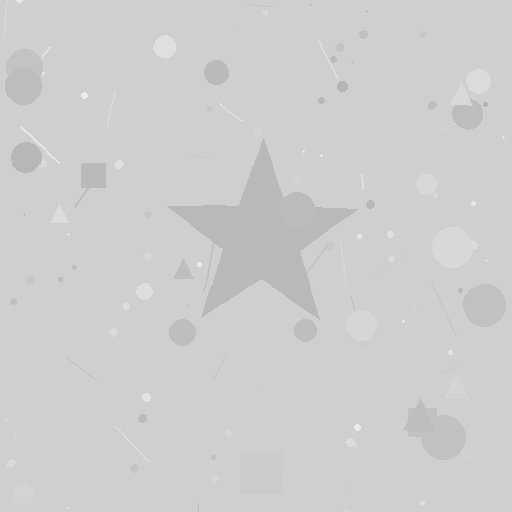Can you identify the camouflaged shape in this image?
The camouflaged shape is a star.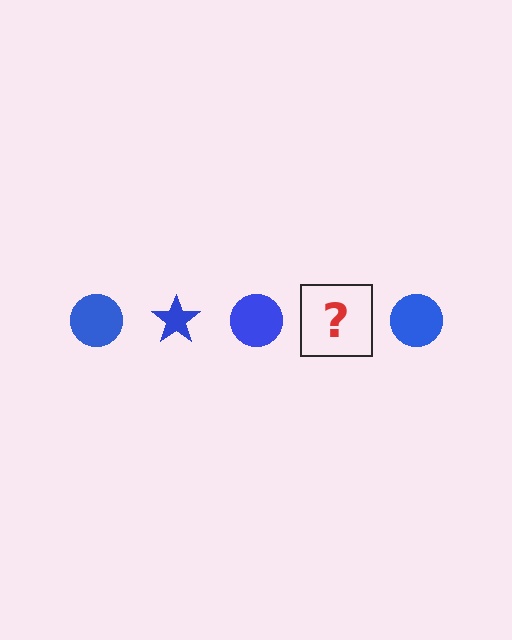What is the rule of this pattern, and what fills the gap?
The rule is that the pattern cycles through circle, star shapes in blue. The gap should be filled with a blue star.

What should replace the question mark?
The question mark should be replaced with a blue star.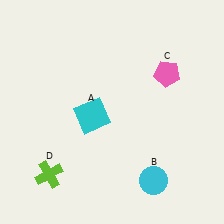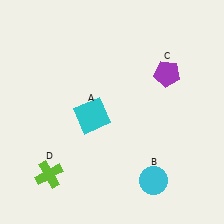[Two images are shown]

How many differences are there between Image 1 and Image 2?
There is 1 difference between the two images.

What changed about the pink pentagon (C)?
In Image 1, C is pink. In Image 2, it changed to purple.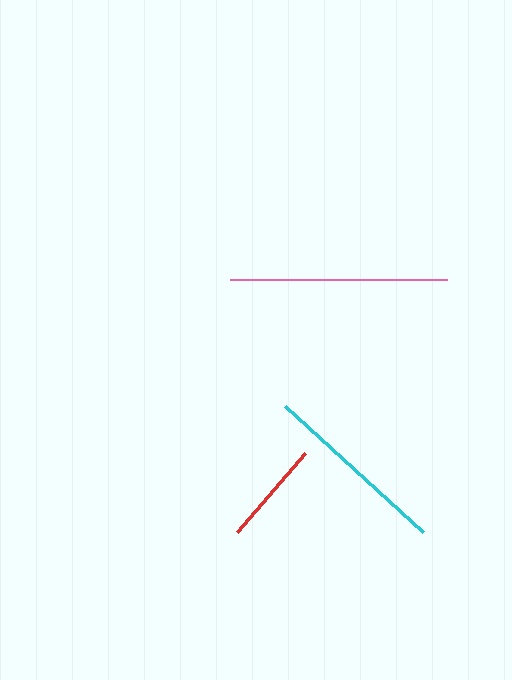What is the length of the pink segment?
The pink segment is approximately 217 pixels long.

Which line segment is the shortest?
The red line is the shortest at approximately 105 pixels.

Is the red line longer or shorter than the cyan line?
The cyan line is longer than the red line.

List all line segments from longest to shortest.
From longest to shortest: pink, cyan, red.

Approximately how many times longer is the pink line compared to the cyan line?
The pink line is approximately 1.2 times the length of the cyan line.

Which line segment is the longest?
The pink line is the longest at approximately 217 pixels.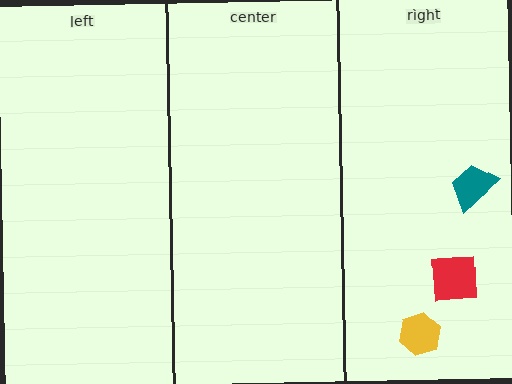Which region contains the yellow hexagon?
The right region.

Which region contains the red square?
The right region.